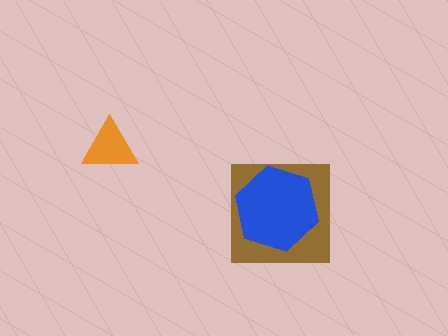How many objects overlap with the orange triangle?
0 objects overlap with the orange triangle.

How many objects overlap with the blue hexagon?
1 object overlaps with the blue hexagon.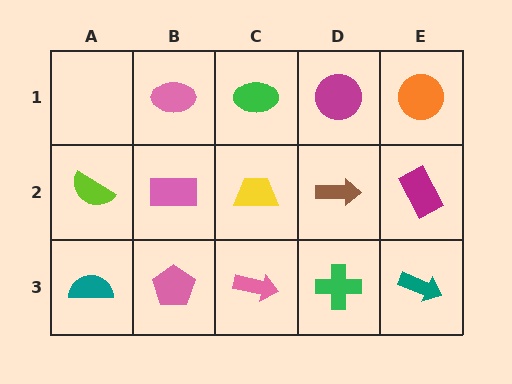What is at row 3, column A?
A teal semicircle.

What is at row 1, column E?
An orange circle.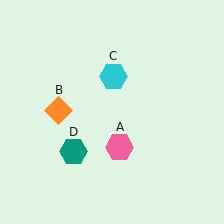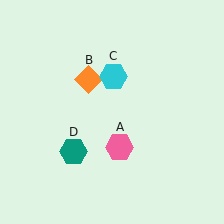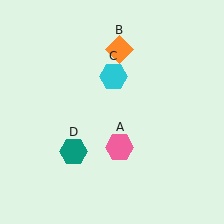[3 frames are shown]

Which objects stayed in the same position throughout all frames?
Pink hexagon (object A) and cyan hexagon (object C) and teal hexagon (object D) remained stationary.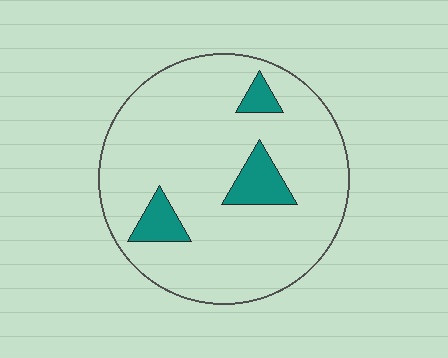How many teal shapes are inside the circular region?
3.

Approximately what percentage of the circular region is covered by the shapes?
Approximately 10%.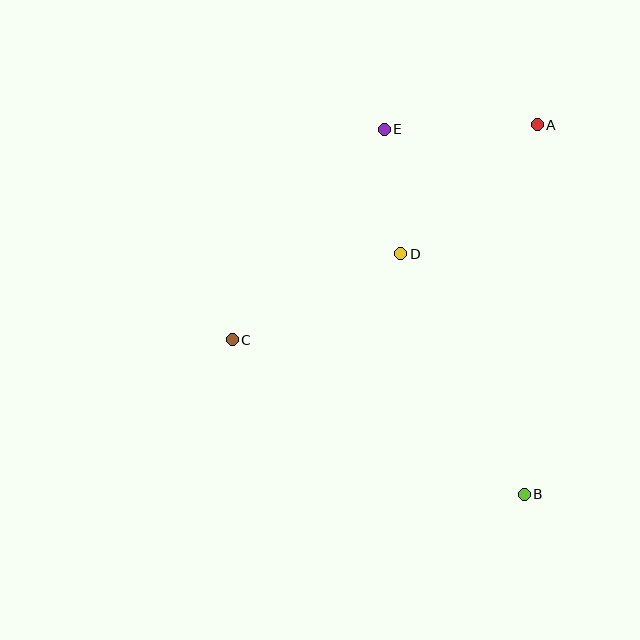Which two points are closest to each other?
Points D and E are closest to each other.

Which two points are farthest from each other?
Points B and E are farthest from each other.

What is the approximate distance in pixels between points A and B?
The distance between A and B is approximately 370 pixels.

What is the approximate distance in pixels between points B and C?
The distance between B and C is approximately 330 pixels.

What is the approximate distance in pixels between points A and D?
The distance between A and D is approximately 188 pixels.